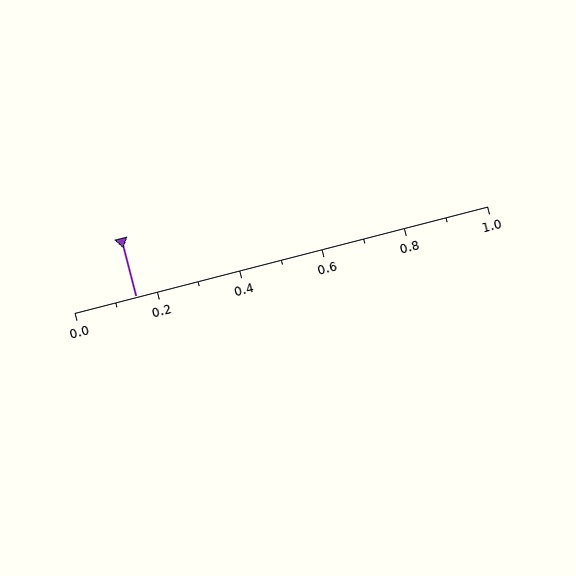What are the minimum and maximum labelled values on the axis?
The axis runs from 0.0 to 1.0.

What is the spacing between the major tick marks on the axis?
The major ticks are spaced 0.2 apart.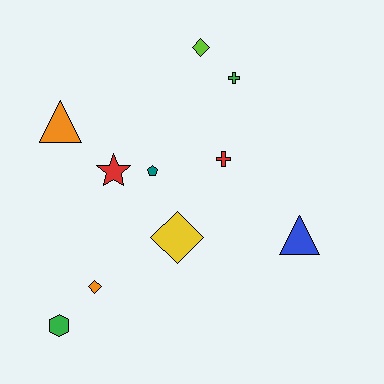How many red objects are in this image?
There are 2 red objects.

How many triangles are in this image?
There are 2 triangles.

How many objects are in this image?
There are 10 objects.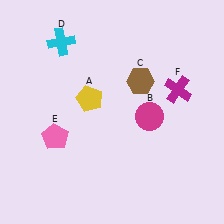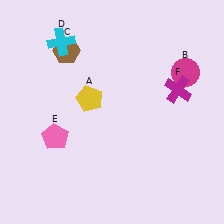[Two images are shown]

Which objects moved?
The objects that moved are: the magenta circle (B), the brown hexagon (C).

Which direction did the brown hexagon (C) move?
The brown hexagon (C) moved left.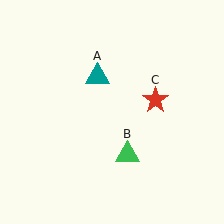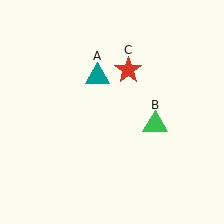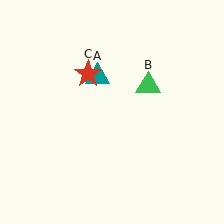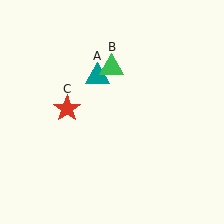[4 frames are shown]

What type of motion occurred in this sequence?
The green triangle (object B), red star (object C) rotated counterclockwise around the center of the scene.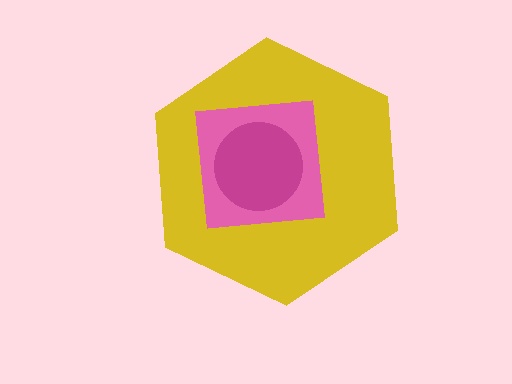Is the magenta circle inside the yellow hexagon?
Yes.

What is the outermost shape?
The yellow hexagon.